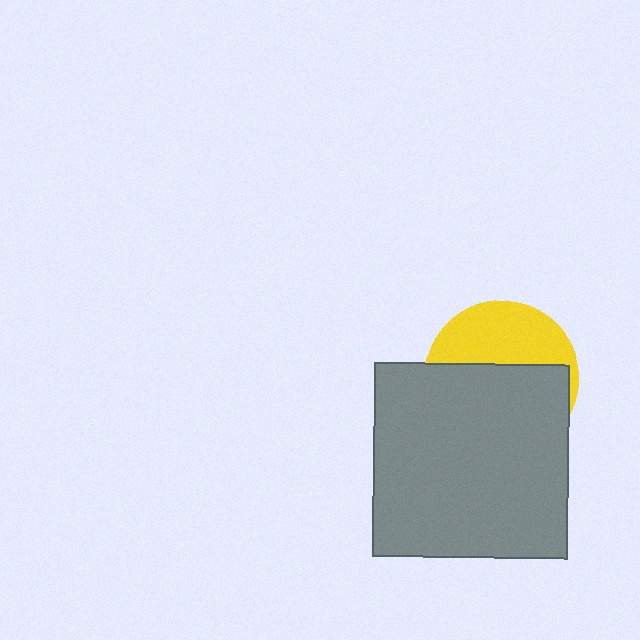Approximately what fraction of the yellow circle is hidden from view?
Roughly 59% of the yellow circle is hidden behind the gray square.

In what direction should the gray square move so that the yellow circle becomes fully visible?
The gray square should move down. That is the shortest direction to clear the overlap and leave the yellow circle fully visible.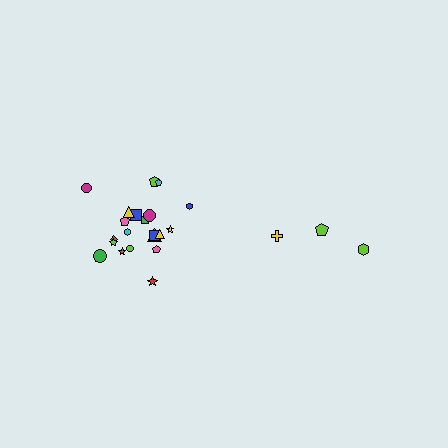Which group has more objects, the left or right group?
The left group.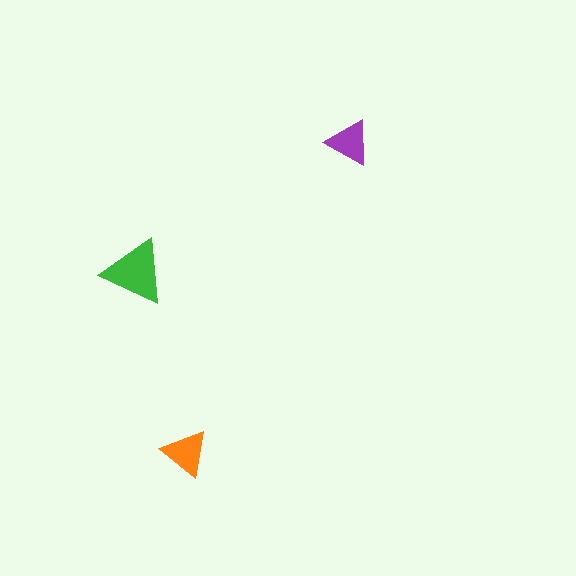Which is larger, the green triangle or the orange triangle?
The green one.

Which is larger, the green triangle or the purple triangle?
The green one.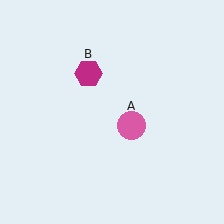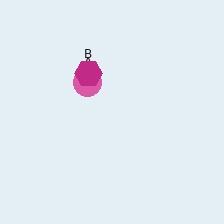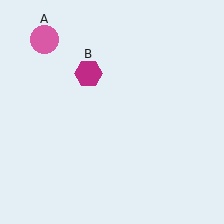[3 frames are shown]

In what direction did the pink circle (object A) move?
The pink circle (object A) moved up and to the left.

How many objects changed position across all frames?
1 object changed position: pink circle (object A).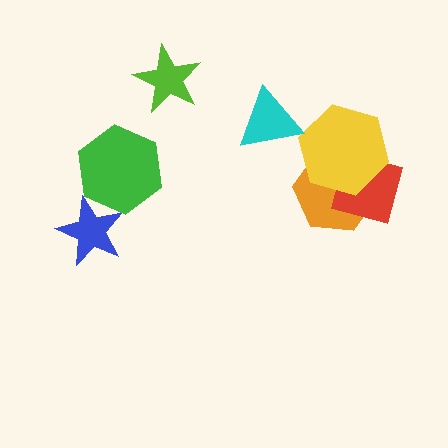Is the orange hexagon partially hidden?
Yes, it is partially covered by another shape.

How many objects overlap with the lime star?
0 objects overlap with the lime star.